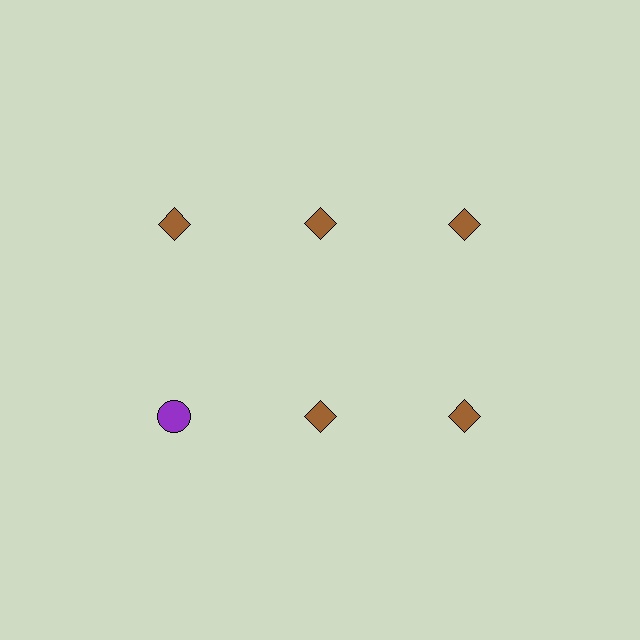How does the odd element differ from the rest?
It differs in both color (purple instead of brown) and shape (circle instead of diamond).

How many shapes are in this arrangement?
There are 6 shapes arranged in a grid pattern.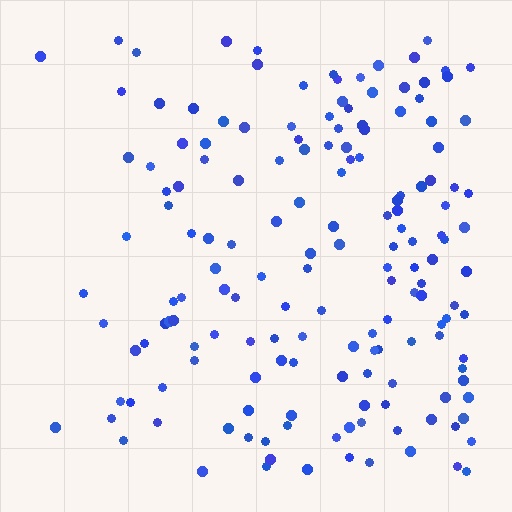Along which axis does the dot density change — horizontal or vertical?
Horizontal.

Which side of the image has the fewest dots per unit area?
The left.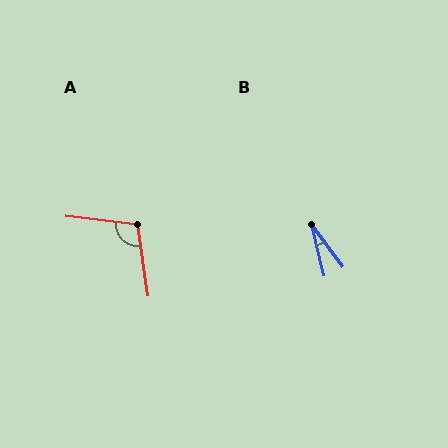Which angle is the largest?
A, at approximately 105 degrees.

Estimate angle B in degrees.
Approximately 24 degrees.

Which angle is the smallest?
B, at approximately 24 degrees.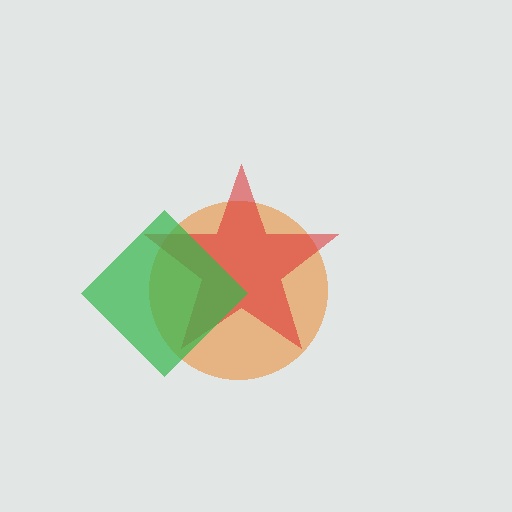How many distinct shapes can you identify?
There are 3 distinct shapes: an orange circle, a red star, a green diamond.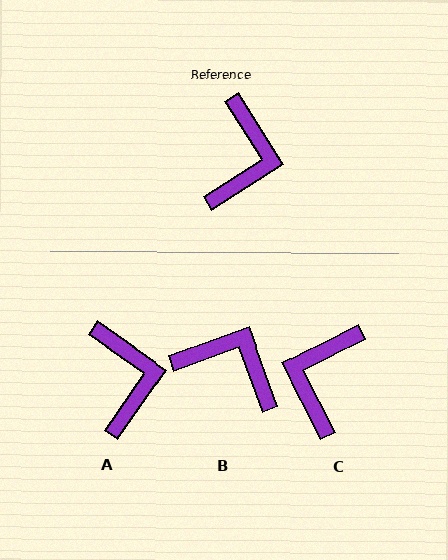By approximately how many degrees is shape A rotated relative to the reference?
Approximately 23 degrees counter-clockwise.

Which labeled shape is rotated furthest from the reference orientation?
C, about 175 degrees away.